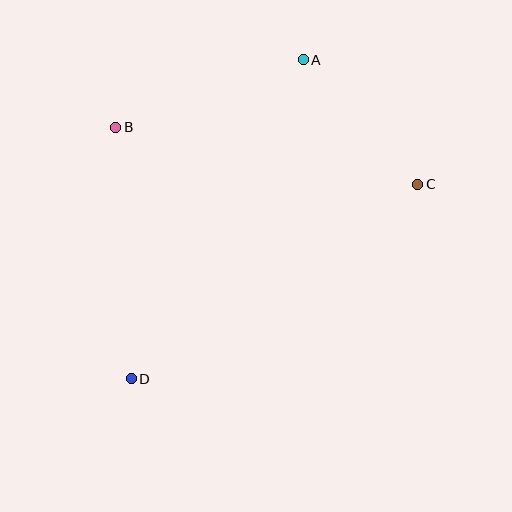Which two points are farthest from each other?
Points A and D are farthest from each other.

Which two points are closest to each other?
Points A and C are closest to each other.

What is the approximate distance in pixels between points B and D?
The distance between B and D is approximately 252 pixels.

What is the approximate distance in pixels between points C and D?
The distance between C and D is approximately 346 pixels.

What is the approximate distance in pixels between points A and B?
The distance between A and B is approximately 199 pixels.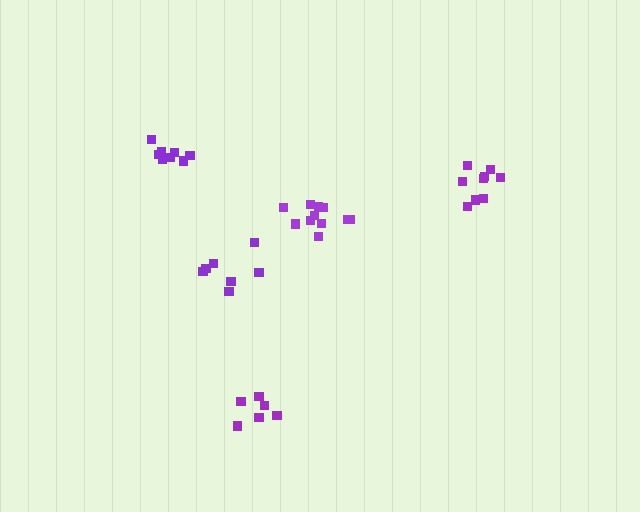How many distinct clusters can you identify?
There are 5 distinct clusters.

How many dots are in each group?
Group 1: 6 dots, Group 2: 7 dots, Group 3: 8 dots, Group 4: 11 dots, Group 5: 9 dots (41 total).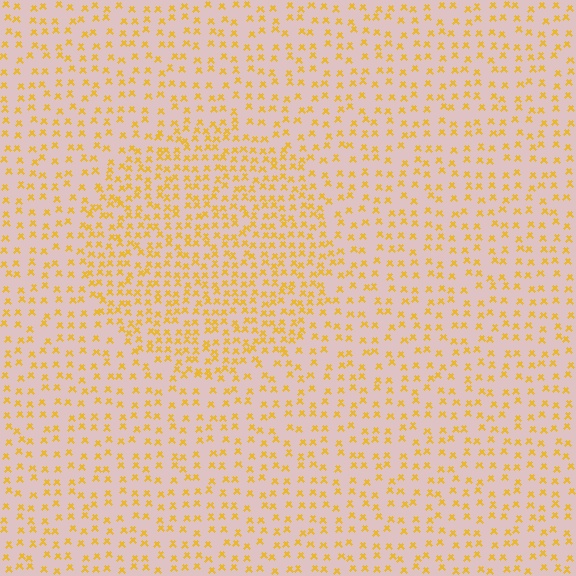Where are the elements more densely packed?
The elements are more densely packed inside the circle boundary.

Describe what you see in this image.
The image contains small yellow elements arranged at two different densities. A circle-shaped region is visible where the elements are more densely packed than the surrounding area.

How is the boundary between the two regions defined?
The boundary is defined by a change in element density (approximately 1.8x ratio). All elements are the same color, size, and shape.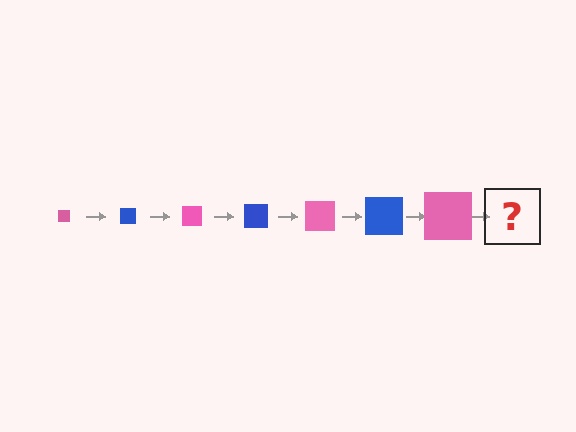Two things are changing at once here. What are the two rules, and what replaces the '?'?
The two rules are that the square grows larger each step and the color cycles through pink and blue. The '?' should be a blue square, larger than the previous one.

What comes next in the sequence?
The next element should be a blue square, larger than the previous one.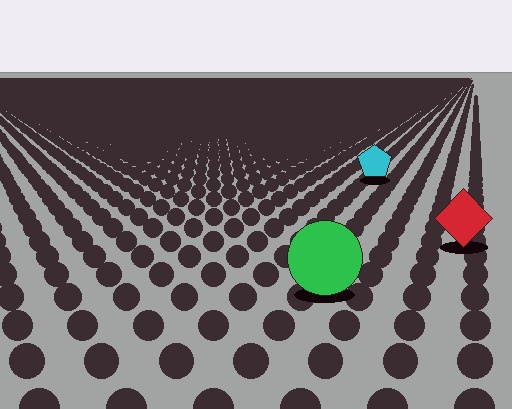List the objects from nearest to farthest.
From nearest to farthest: the green circle, the red diamond, the cyan pentagon.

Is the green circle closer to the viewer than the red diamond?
Yes. The green circle is closer — you can tell from the texture gradient: the ground texture is coarser near it.